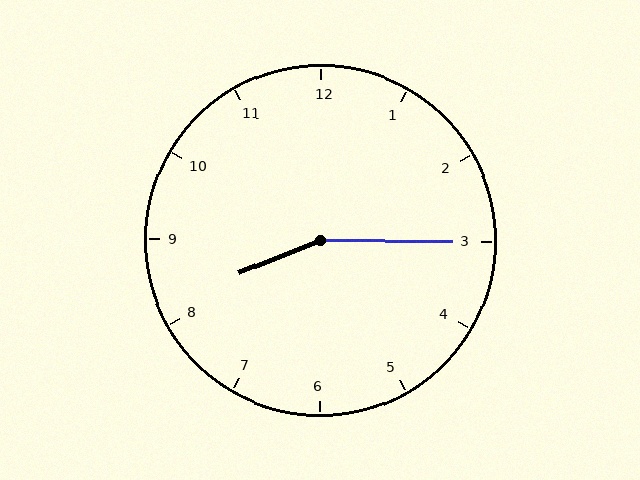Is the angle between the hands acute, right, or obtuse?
It is obtuse.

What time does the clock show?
8:15.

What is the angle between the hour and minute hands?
Approximately 158 degrees.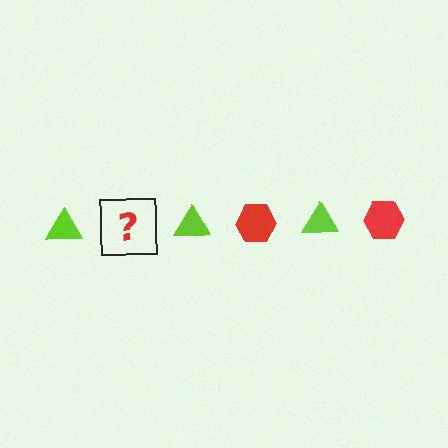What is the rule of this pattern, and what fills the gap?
The rule is that the pattern alternates between lime triangle and red hexagon. The gap should be filled with a red hexagon.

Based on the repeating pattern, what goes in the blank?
The blank should be a red hexagon.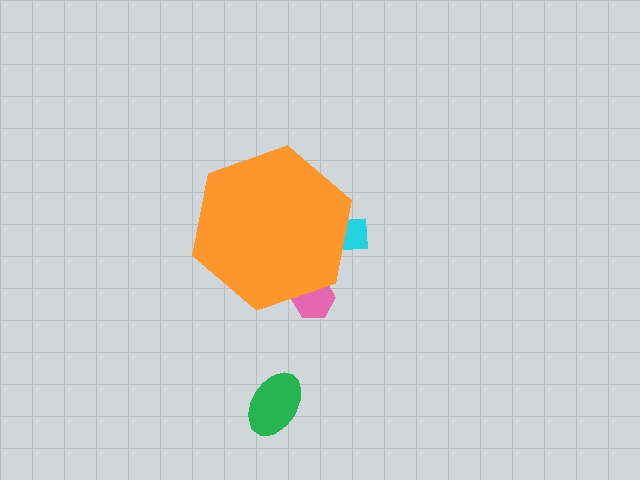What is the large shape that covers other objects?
An orange hexagon.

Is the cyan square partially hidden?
Yes, the cyan square is partially hidden behind the orange hexagon.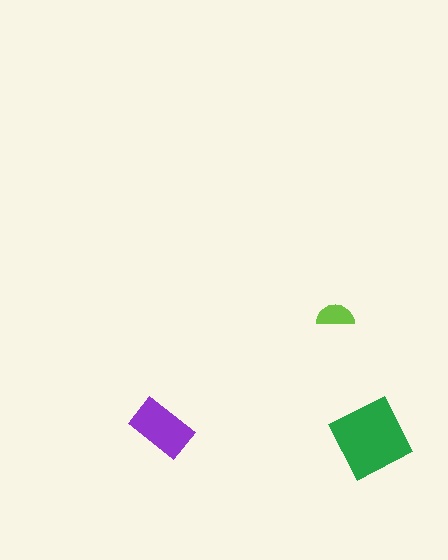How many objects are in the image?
There are 3 objects in the image.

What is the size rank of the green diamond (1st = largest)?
1st.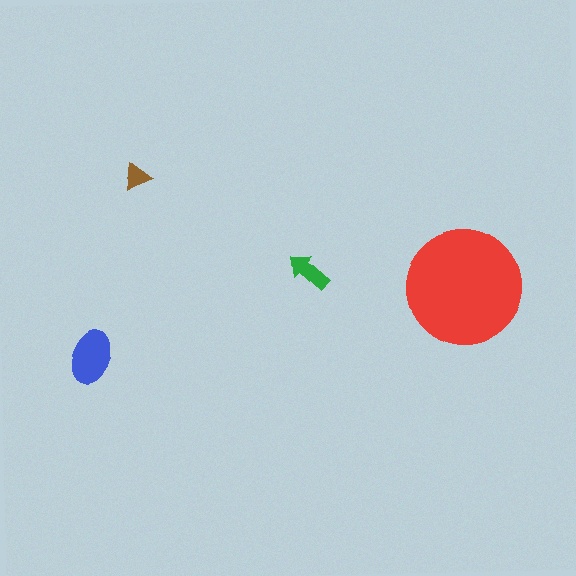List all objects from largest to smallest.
The red circle, the blue ellipse, the green arrow, the brown triangle.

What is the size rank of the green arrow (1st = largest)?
3rd.